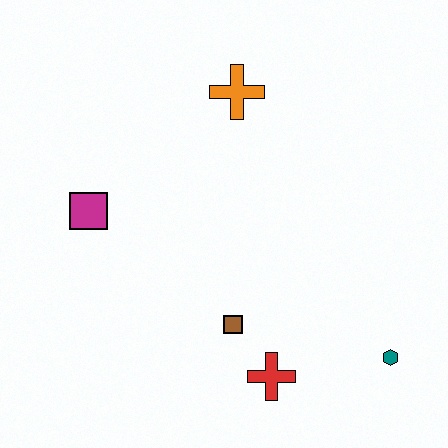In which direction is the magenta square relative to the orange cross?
The magenta square is to the left of the orange cross.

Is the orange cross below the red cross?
No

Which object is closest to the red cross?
The brown square is closest to the red cross.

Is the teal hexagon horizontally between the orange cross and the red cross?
No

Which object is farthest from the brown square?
The orange cross is farthest from the brown square.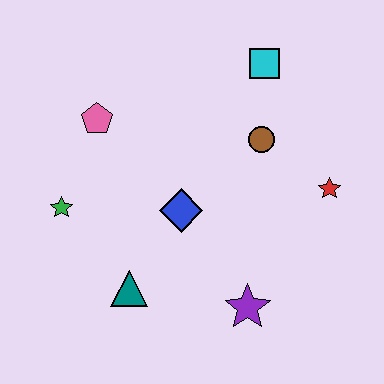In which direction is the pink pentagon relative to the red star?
The pink pentagon is to the left of the red star.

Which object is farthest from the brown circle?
The green star is farthest from the brown circle.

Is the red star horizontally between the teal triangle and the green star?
No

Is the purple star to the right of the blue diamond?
Yes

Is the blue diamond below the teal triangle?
No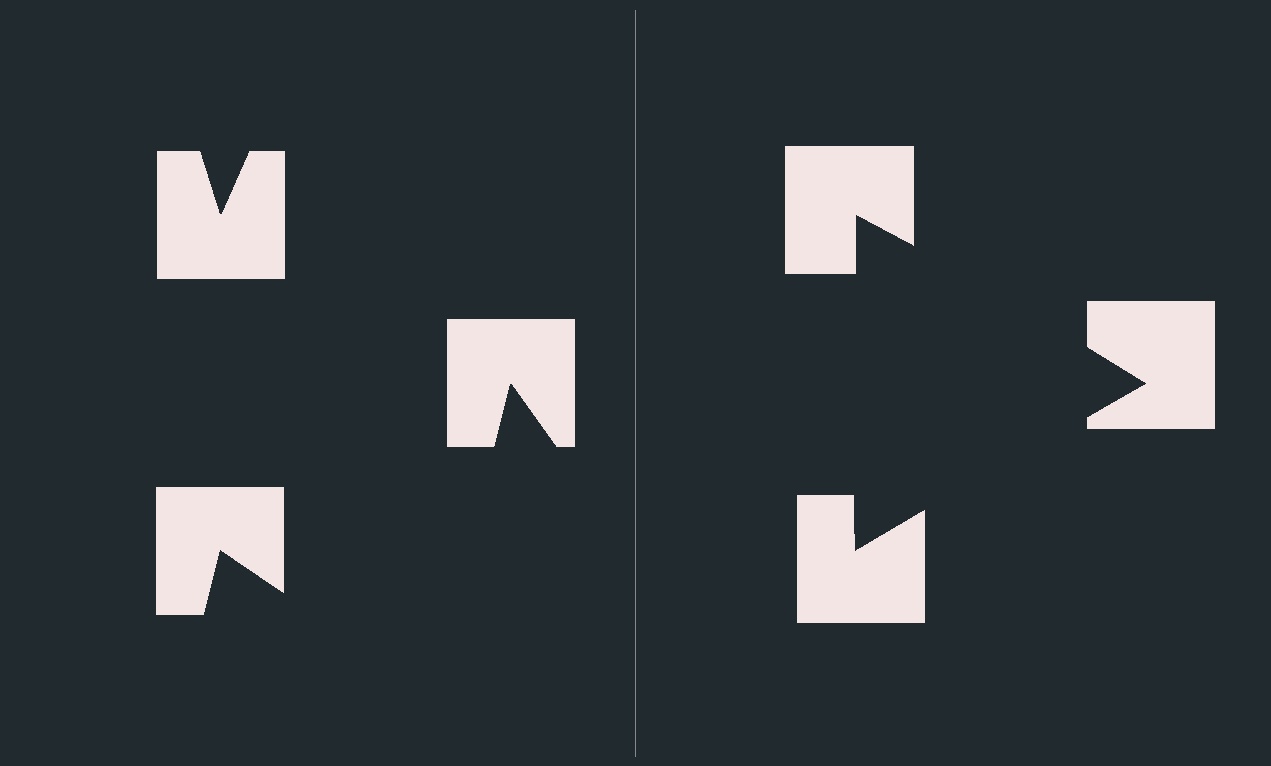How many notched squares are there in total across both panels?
6 — 3 on each side.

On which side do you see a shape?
An illusory triangle appears on the right side. On the left side the wedge cuts are rotated, so no coherent shape forms.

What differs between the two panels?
The notched squares are positioned identically on both sides; only the wedge orientations differ. On the right they align to a triangle; on the left they are misaligned.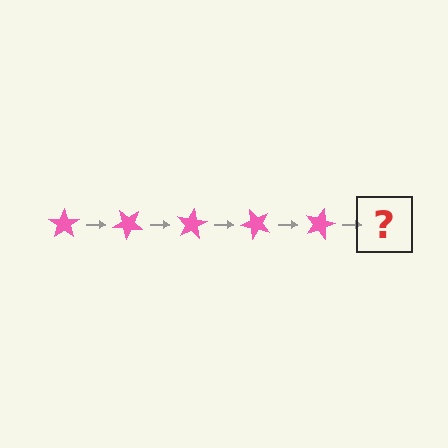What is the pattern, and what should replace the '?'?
The pattern is that the star rotates 40 degrees each step. The '?' should be a pink star rotated 200 degrees.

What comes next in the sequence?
The next element should be a pink star rotated 200 degrees.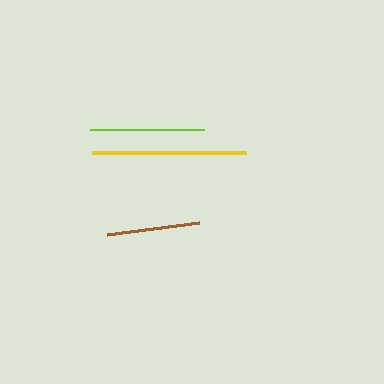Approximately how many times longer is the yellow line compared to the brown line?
The yellow line is approximately 1.7 times the length of the brown line.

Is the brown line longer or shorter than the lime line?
The lime line is longer than the brown line.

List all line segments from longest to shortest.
From longest to shortest: yellow, lime, brown.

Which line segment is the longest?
The yellow line is the longest at approximately 154 pixels.